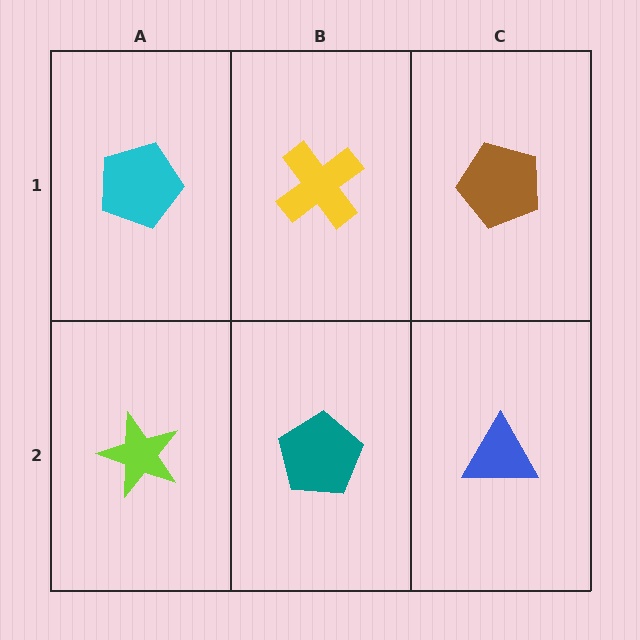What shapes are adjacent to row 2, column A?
A cyan pentagon (row 1, column A), a teal pentagon (row 2, column B).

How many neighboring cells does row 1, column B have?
3.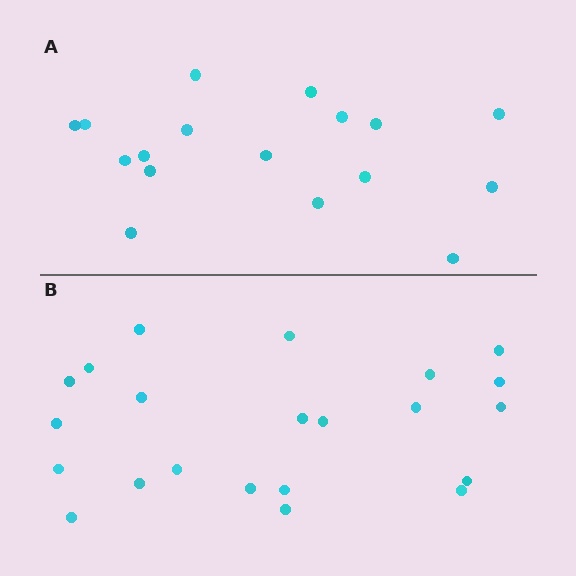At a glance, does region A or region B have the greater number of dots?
Region B (the bottom region) has more dots.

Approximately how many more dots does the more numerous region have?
Region B has about 5 more dots than region A.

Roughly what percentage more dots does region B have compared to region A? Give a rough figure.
About 30% more.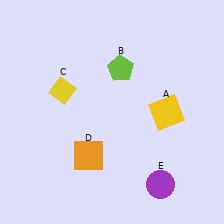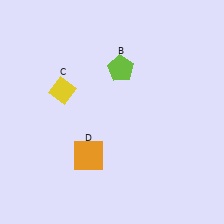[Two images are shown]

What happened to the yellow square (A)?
The yellow square (A) was removed in Image 2. It was in the bottom-right area of Image 1.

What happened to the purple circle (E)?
The purple circle (E) was removed in Image 2. It was in the bottom-right area of Image 1.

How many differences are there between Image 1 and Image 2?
There are 2 differences between the two images.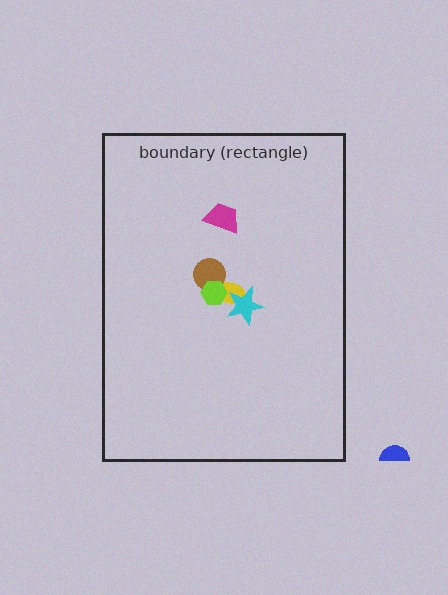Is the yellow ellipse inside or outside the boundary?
Inside.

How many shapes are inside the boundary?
5 inside, 1 outside.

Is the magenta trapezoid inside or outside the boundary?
Inside.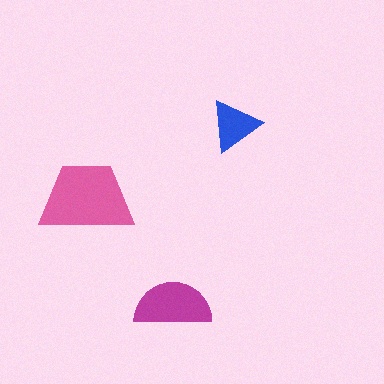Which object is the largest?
The pink trapezoid.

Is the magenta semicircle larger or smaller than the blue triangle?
Larger.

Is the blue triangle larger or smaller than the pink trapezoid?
Smaller.